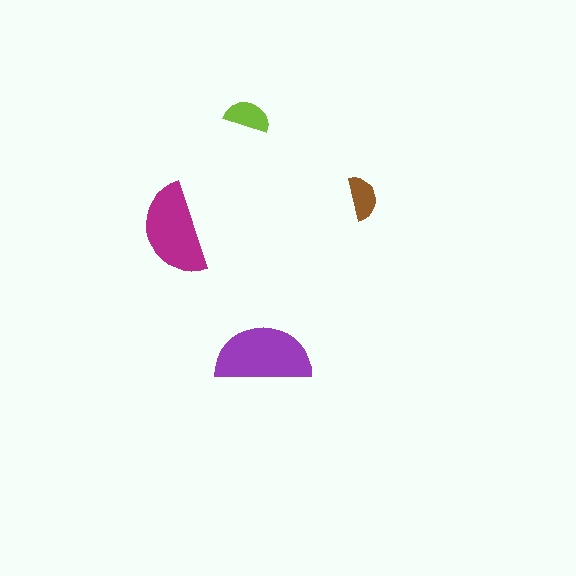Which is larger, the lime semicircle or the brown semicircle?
The lime one.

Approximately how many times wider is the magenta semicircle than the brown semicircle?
About 2 times wider.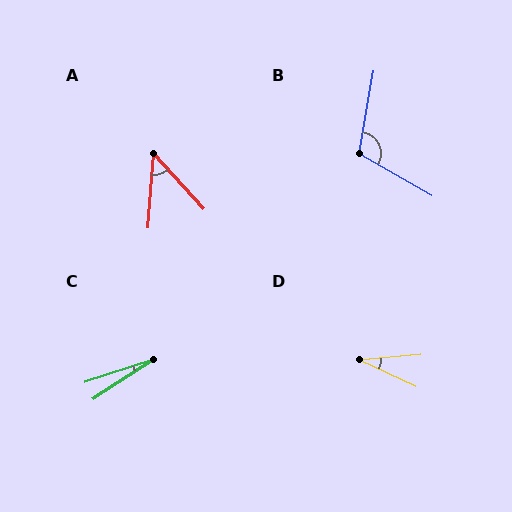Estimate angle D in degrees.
Approximately 30 degrees.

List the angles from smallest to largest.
C (15°), D (30°), A (47°), B (110°).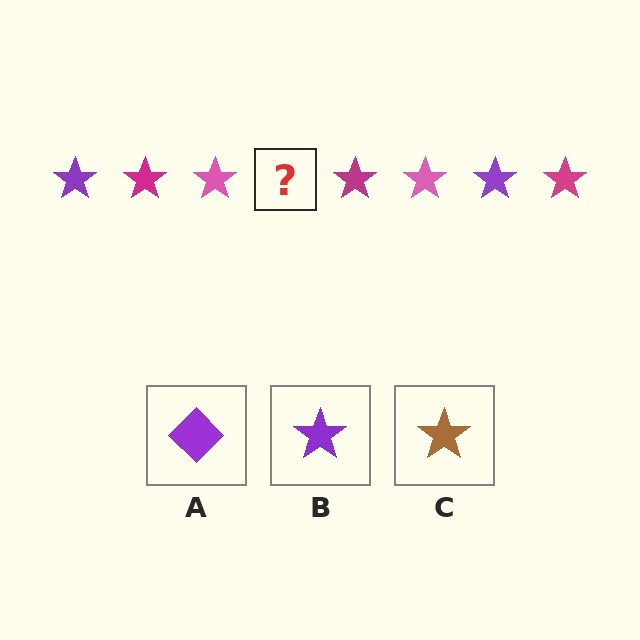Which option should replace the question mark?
Option B.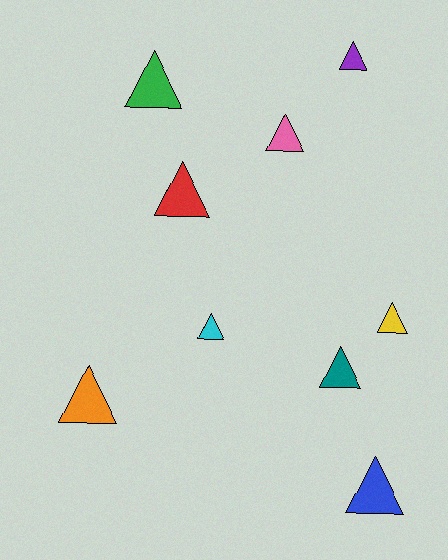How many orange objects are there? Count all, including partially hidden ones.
There is 1 orange object.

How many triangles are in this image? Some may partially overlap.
There are 9 triangles.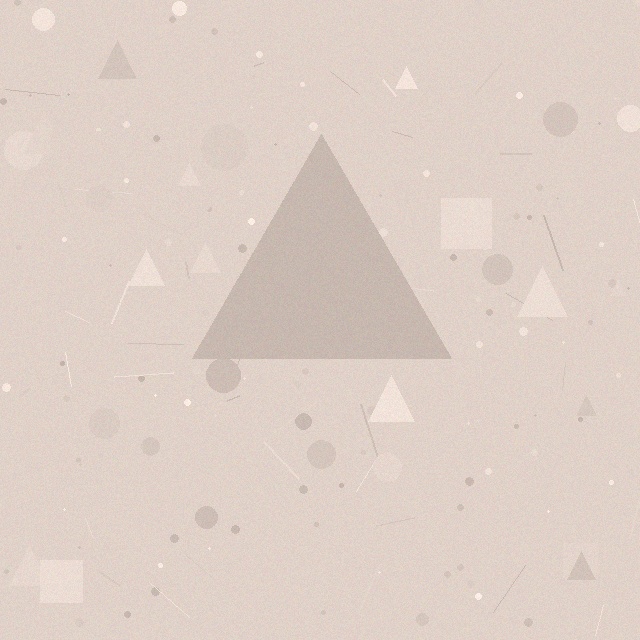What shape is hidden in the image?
A triangle is hidden in the image.